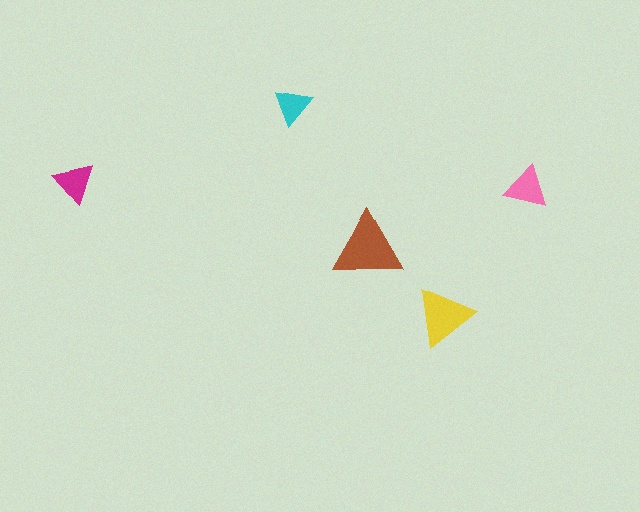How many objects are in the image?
There are 5 objects in the image.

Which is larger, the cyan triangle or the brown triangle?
The brown one.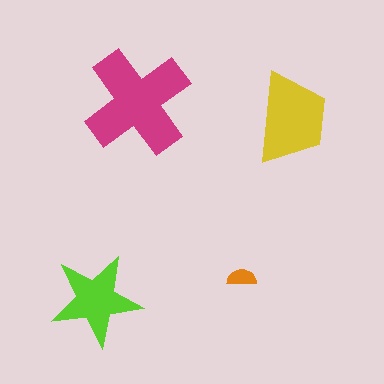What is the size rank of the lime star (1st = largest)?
3rd.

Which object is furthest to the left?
The lime star is leftmost.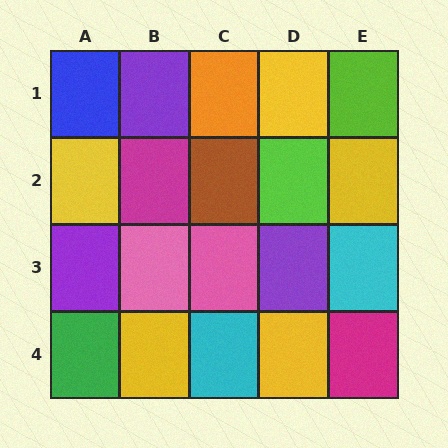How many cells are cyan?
2 cells are cyan.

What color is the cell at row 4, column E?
Magenta.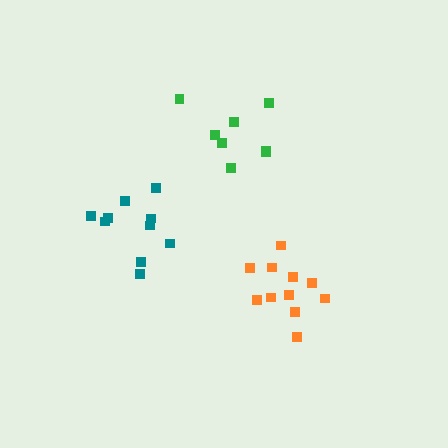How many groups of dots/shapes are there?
There are 3 groups.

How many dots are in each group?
Group 1: 8 dots, Group 2: 11 dots, Group 3: 10 dots (29 total).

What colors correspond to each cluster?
The clusters are colored: green, orange, teal.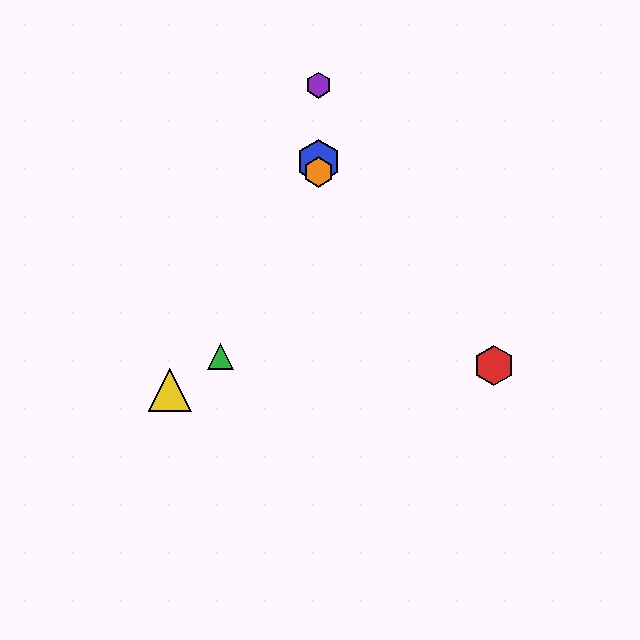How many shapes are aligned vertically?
3 shapes (the blue hexagon, the purple hexagon, the orange hexagon) are aligned vertically.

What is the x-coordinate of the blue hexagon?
The blue hexagon is at x≈318.